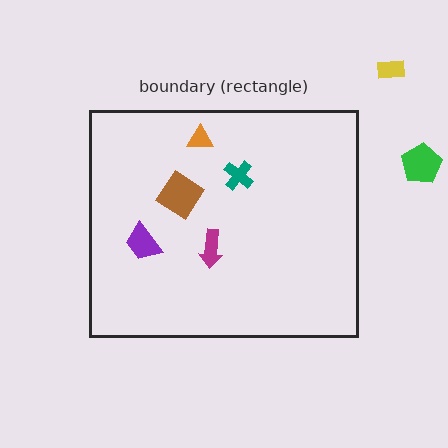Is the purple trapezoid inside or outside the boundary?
Inside.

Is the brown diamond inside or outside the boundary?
Inside.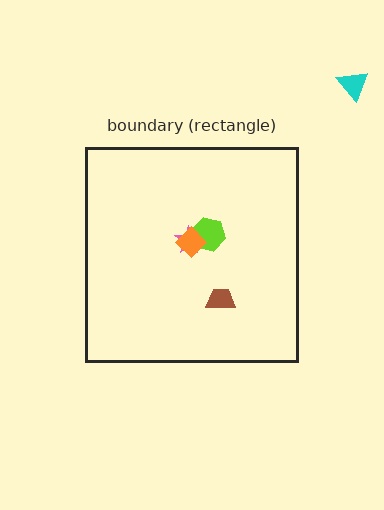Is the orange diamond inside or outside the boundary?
Inside.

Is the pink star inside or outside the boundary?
Inside.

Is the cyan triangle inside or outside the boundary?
Outside.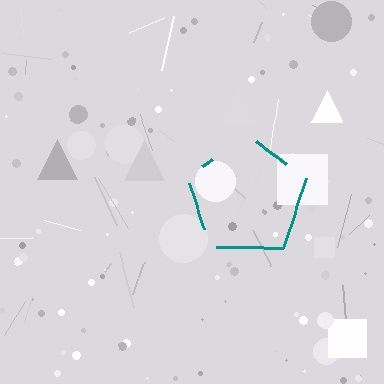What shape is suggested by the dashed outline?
The dashed outline suggests a pentagon.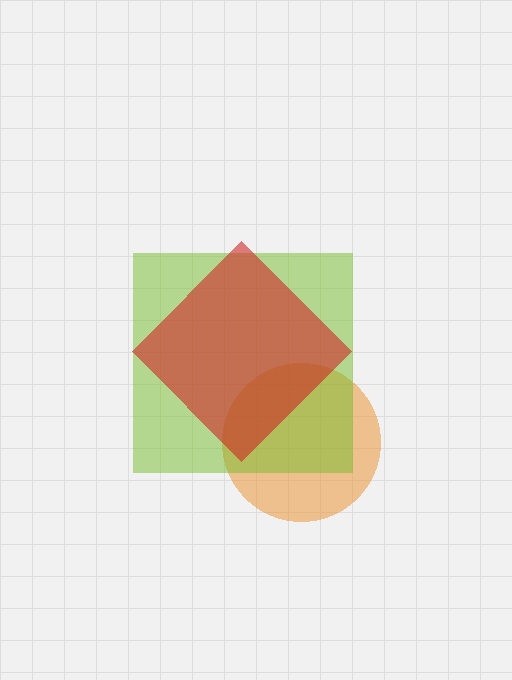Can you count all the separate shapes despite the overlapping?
Yes, there are 3 separate shapes.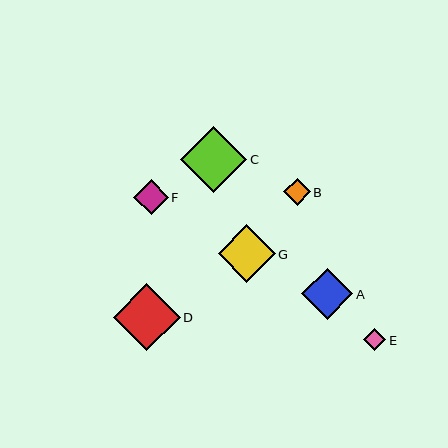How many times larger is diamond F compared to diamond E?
Diamond F is approximately 1.5 times the size of diamond E.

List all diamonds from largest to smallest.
From largest to smallest: D, C, G, A, F, B, E.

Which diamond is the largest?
Diamond D is the largest with a size of approximately 67 pixels.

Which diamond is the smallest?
Diamond E is the smallest with a size of approximately 22 pixels.